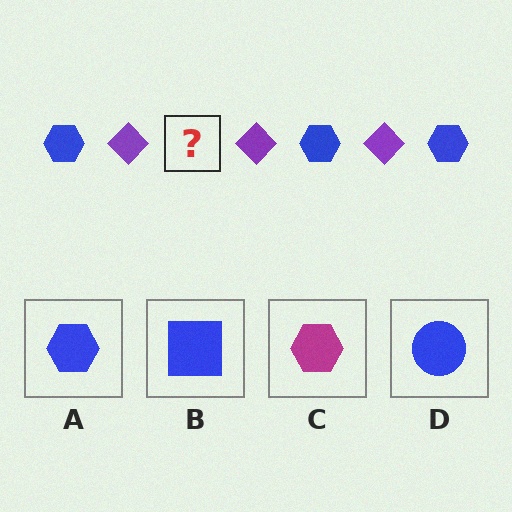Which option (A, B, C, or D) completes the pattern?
A.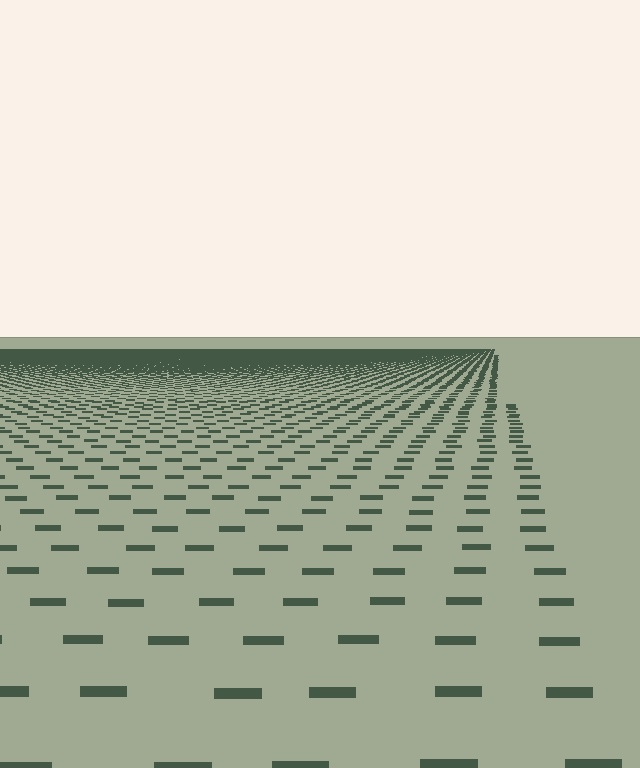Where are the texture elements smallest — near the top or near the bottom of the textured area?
Near the top.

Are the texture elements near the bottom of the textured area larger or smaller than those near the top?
Larger. Near the bottom, elements are closer to the viewer and appear at a bigger on-screen size.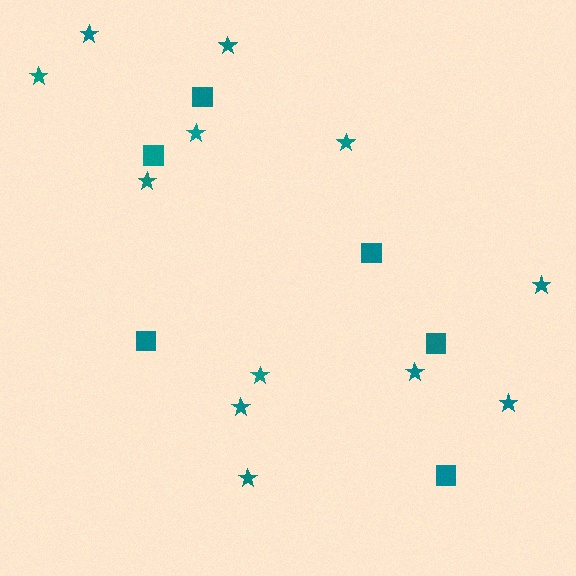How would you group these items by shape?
There are 2 groups: one group of squares (6) and one group of stars (12).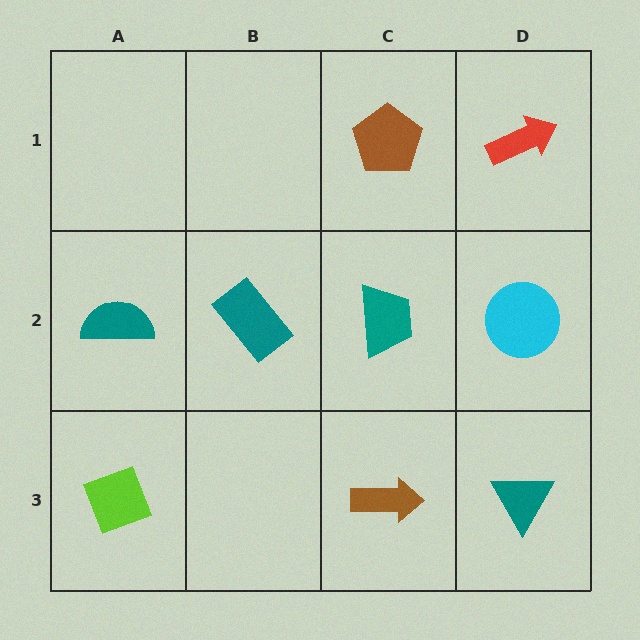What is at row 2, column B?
A teal rectangle.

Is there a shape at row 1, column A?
No, that cell is empty.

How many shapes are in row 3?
3 shapes.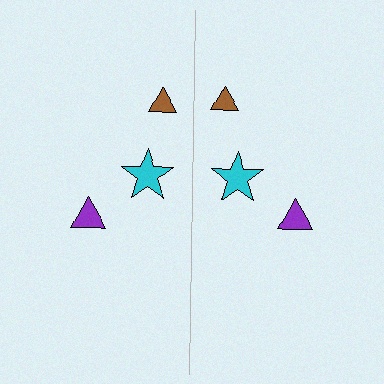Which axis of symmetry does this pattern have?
The pattern has a vertical axis of symmetry running through the center of the image.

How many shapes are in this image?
There are 6 shapes in this image.